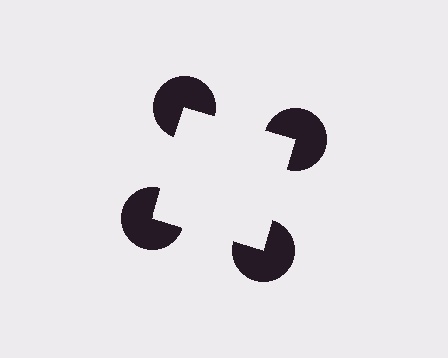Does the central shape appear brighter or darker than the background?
It typically appears slightly brighter than the background, even though no actual brightness change is drawn.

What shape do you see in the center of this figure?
An illusory square — its edges are inferred from the aligned wedge cuts in the pac-man discs, not physically drawn.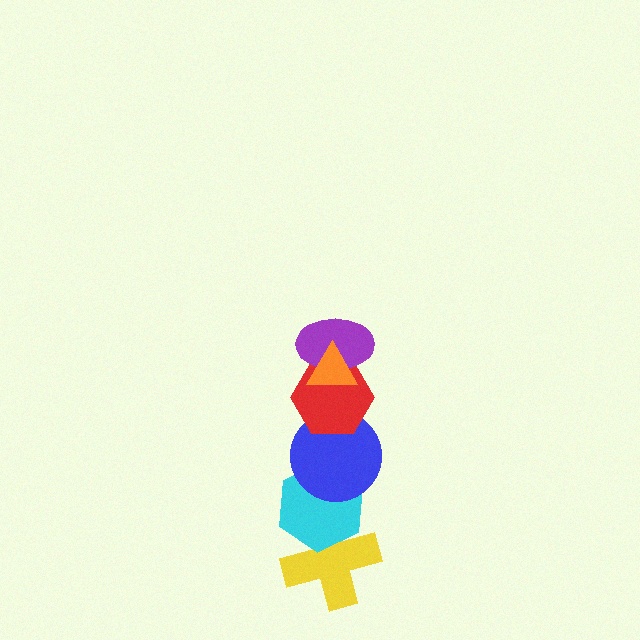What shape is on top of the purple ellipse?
The orange triangle is on top of the purple ellipse.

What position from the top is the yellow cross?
The yellow cross is 6th from the top.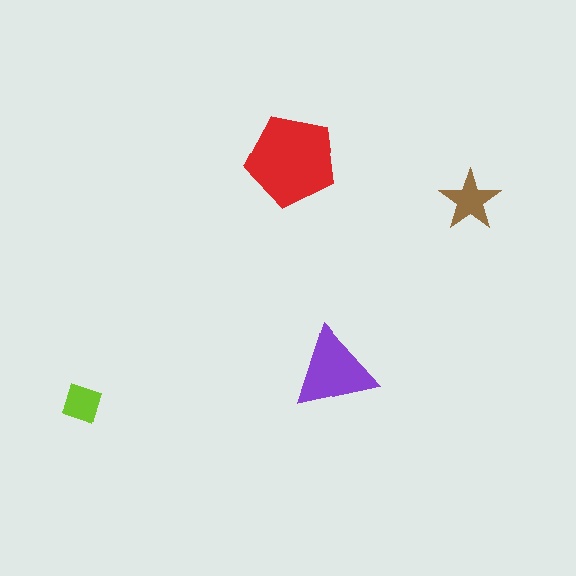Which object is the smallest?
The lime square.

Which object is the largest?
The red pentagon.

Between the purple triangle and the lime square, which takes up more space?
The purple triangle.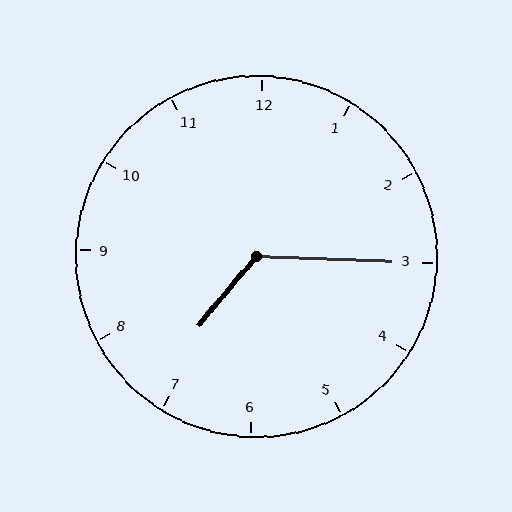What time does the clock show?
7:15.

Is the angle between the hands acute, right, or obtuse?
It is obtuse.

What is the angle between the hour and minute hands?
Approximately 128 degrees.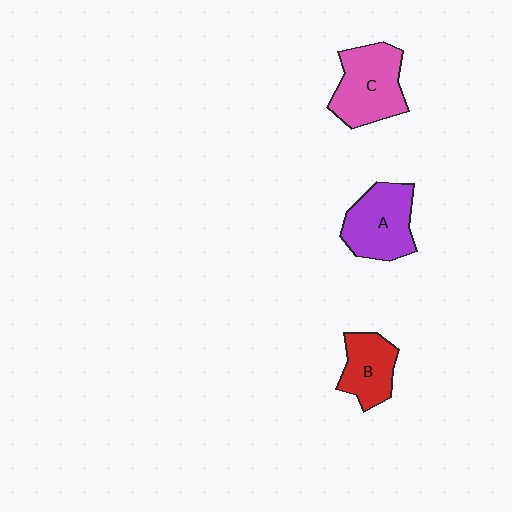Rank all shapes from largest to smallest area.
From largest to smallest: C (pink), A (purple), B (red).